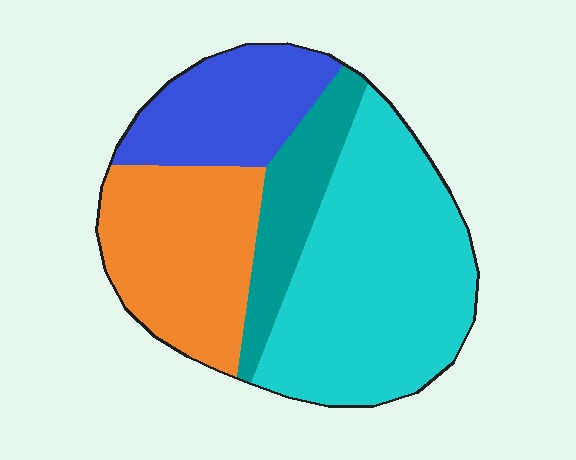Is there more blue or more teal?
Blue.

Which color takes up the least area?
Teal, at roughly 15%.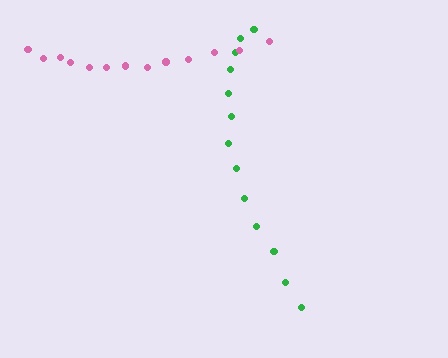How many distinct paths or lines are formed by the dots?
There are 2 distinct paths.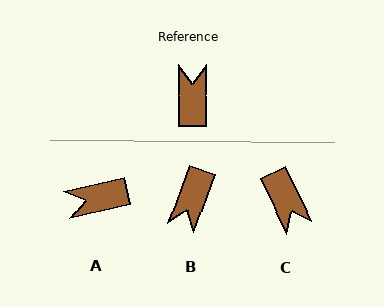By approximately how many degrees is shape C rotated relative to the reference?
Approximately 155 degrees clockwise.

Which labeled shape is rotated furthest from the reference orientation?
B, about 159 degrees away.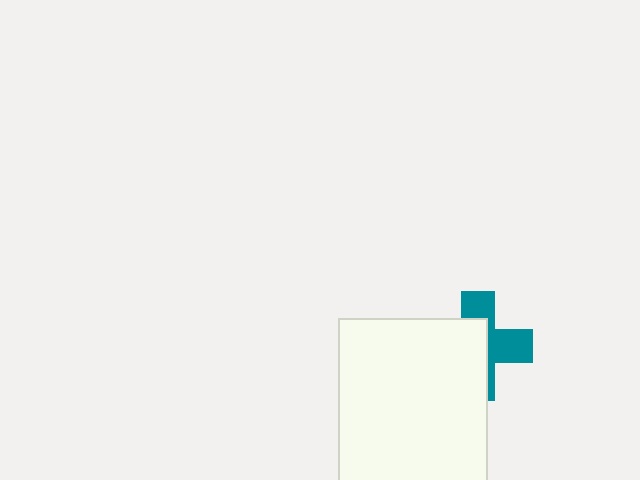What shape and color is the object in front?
The object in front is a white rectangle.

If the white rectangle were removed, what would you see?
You would see the complete teal cross.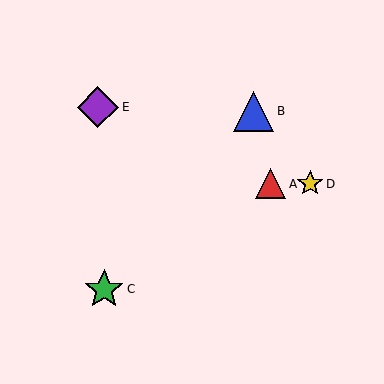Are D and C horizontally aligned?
No, D is at y≈184 and C is at y≈289.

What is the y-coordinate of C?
Object C is at y≈289.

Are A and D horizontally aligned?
Yes, both are at y≈184.